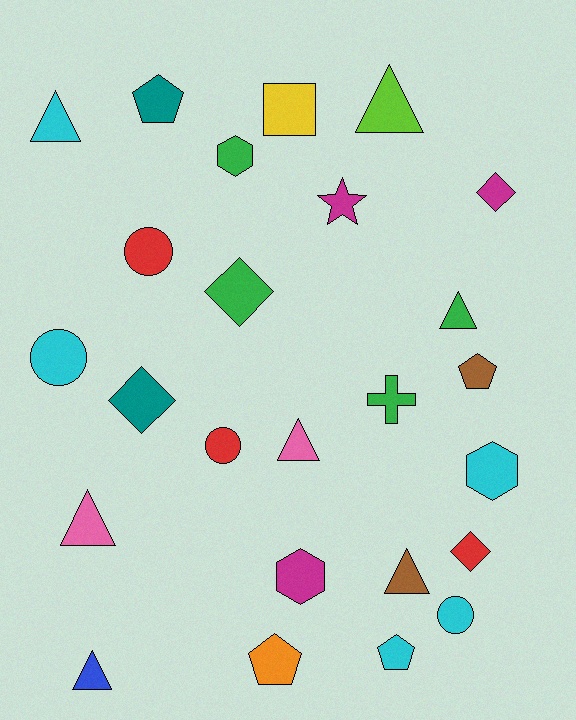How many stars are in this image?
There is 1 star.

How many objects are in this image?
There are 25 objects.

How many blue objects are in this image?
There is 1 blue object.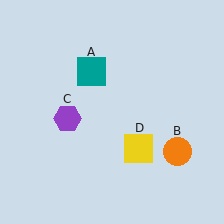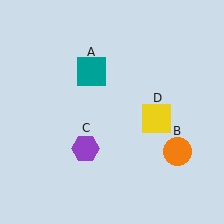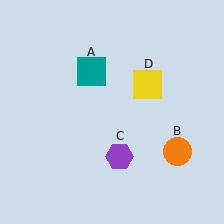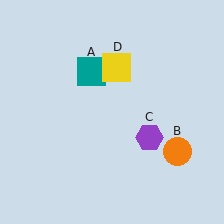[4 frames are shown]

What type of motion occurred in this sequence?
The purple hexagon (object C), yellow square (object D) rotated counterclockwise around the center of the scene.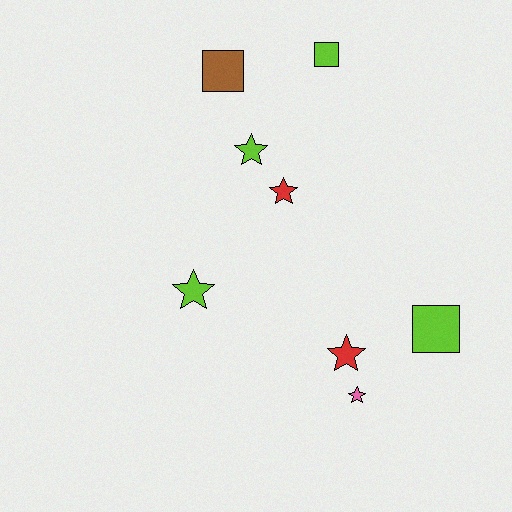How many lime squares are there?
There are 2 lime squares.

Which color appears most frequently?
Lime, with 4 objects.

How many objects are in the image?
There are 8 objects.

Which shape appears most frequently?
Star, with 5 objects.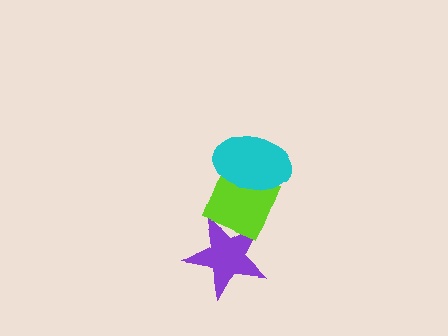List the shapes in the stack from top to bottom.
From top to bottom: the cyan ellipse, the lime diamond, the purple star.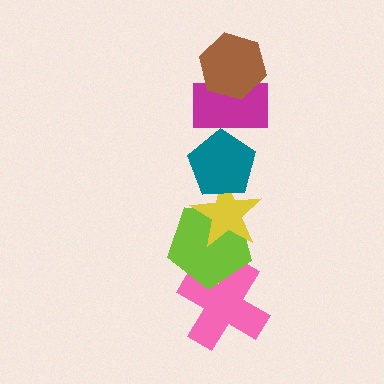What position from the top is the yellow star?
The yellow star is 4th from the top.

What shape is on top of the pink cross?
The lime pentagon is on top of the pink cross.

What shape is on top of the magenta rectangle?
The brown hexagon is on top of the magenta rectangle.